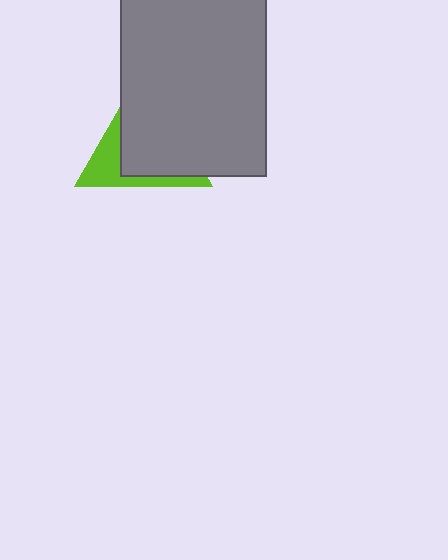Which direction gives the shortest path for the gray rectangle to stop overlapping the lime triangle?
Moving right gives the shortest separation.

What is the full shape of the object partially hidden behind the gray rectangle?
The partially hidden object is a lime triangle.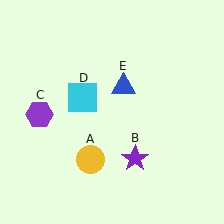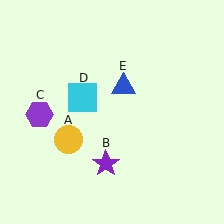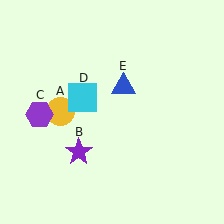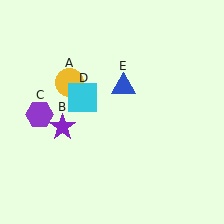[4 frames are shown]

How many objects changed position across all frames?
2 objects changed position: yellow circle (object A), purple star (object B).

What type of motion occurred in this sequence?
The yellow circle (object A), purple star (object B) rotated clockwise around the center of the scene.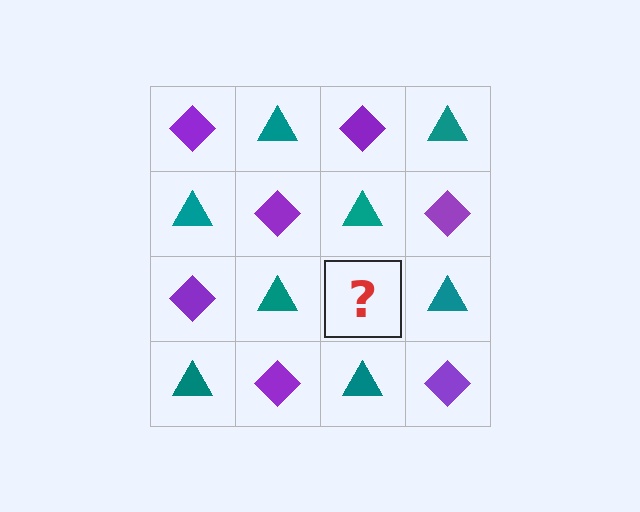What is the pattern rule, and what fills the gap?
The rule is that it alternates purple diamond and teal triangle in a checkerboard pattern. The gap should be filled with a purple diamond.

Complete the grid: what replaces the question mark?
The question mark should be replaced with a purple diamond.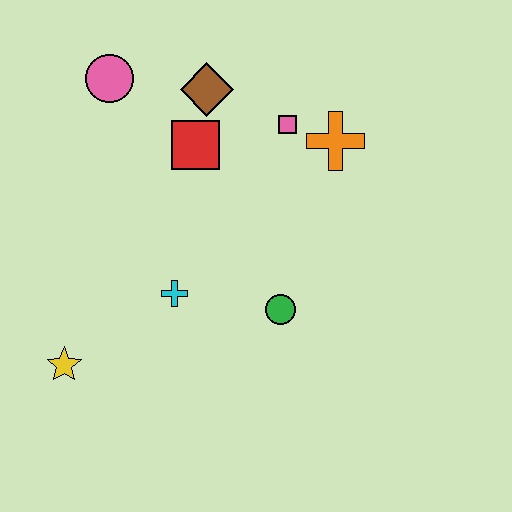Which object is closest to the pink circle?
The brown diamond is closest to the pink circle.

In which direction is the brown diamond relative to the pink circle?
The brown diamond is to the right of the pink circle.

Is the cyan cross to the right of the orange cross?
No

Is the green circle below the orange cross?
Yes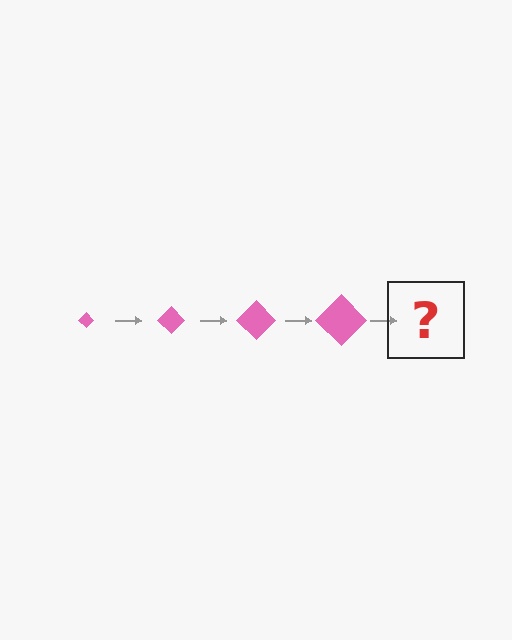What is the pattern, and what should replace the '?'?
The pattern is that the diamond gets progressively larger each step. The '?' should be a pink diamond, larger than the previous one.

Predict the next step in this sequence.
The next step is a pink diamond, larger than the previous one.